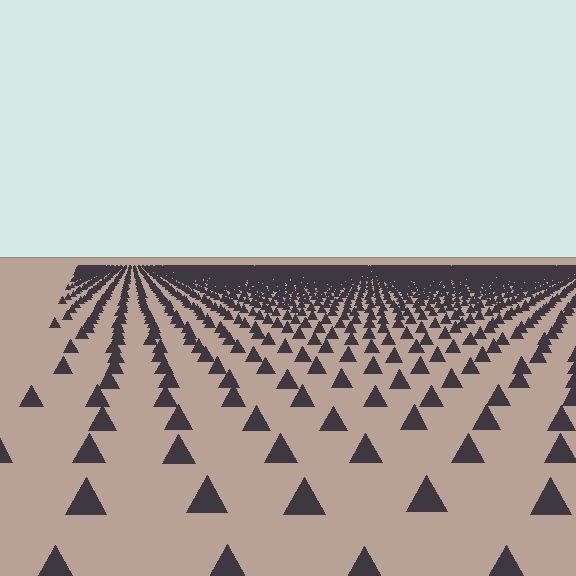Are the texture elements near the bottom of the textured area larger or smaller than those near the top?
Larger. Near the bottom, elements are closer to the viewer and appear at a bigger on-screen size.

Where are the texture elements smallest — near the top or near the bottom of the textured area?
Near the top.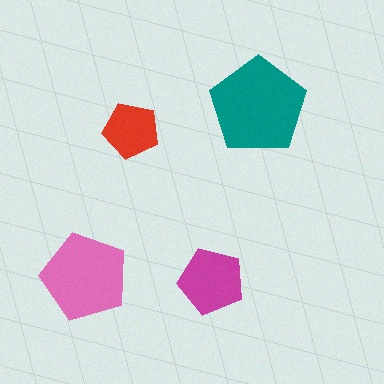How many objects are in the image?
There are 4 objects in the image.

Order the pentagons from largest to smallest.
the teal one, the pink one, the magenta one, the red one.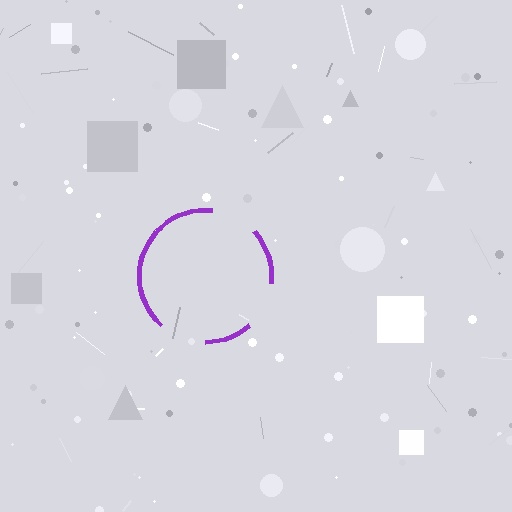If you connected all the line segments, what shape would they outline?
They would outline a circle.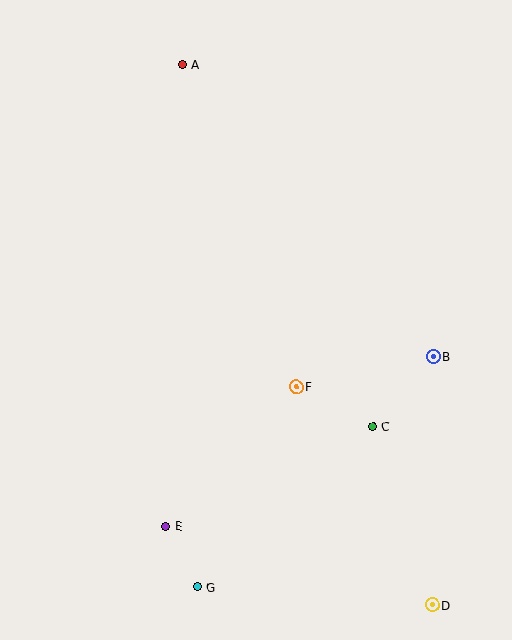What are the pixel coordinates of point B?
Point B is at (433, 357).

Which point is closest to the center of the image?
Point F at (296, 387) is closest to the center.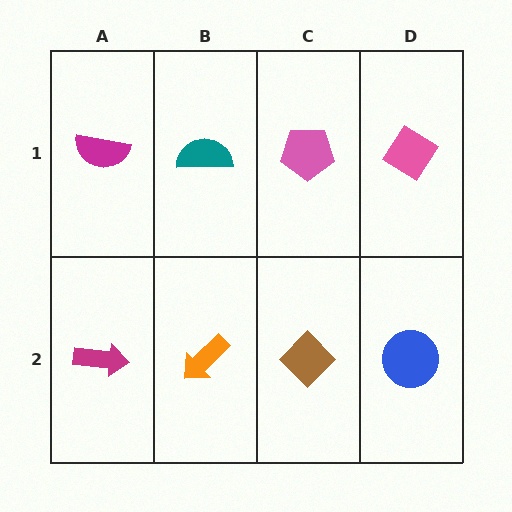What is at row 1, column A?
A magenta semicircle.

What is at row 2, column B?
An orange arrow.